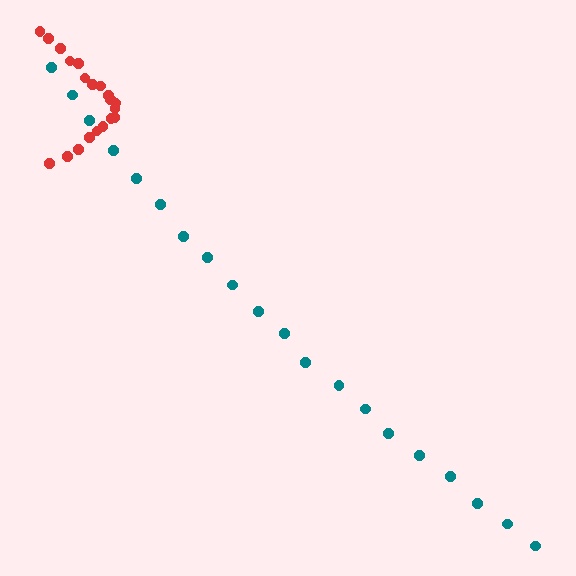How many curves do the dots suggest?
There are 2 distinct paths.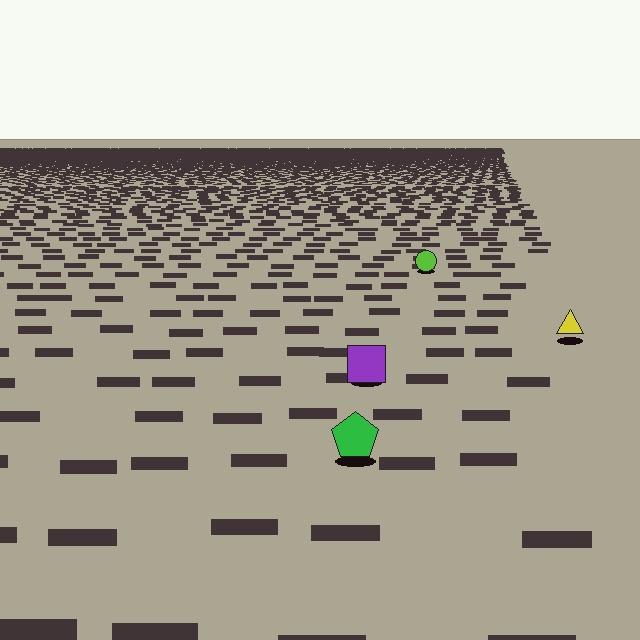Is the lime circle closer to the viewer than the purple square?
No. The purple square is closer — you can tell from the texture gradient: the ground texture is coarser near it.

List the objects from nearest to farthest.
From nearest to farthest: the green pentagon, the purple square, the yellow triangle, the lime circle.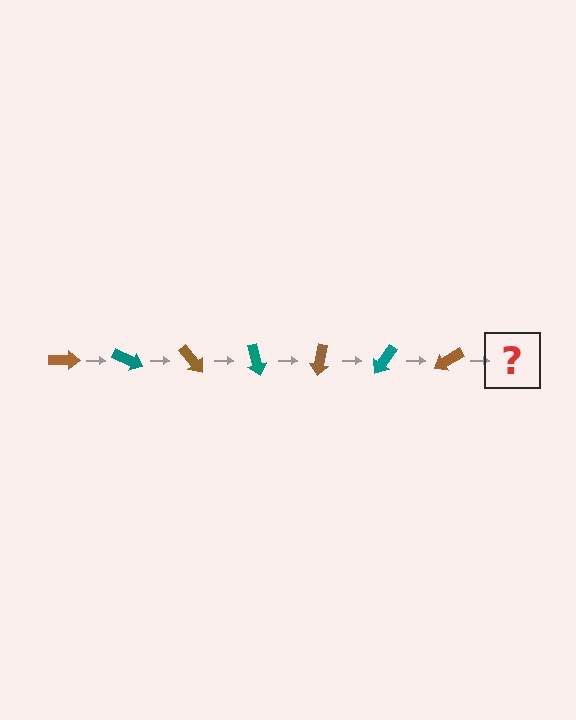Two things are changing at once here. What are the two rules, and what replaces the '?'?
The two rules are that it rotates 25 degrees each step and the color cycles through brown and teal. The '?' should be a teal arrow, rotated 175 degrees from the start.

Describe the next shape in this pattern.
It should be a teal arrow, rotated 175 degrees from the start.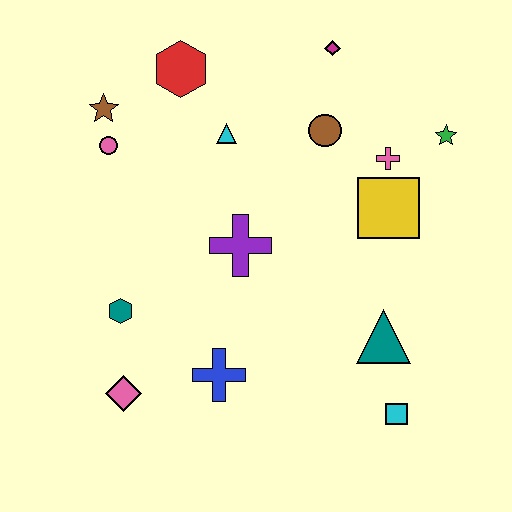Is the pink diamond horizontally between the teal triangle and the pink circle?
Yes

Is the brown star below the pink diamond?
No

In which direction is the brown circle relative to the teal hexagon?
The brown circle is to the right of the teal hexagon.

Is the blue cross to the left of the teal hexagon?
No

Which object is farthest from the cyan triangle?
The cyan square is farthest from the cyan triangle.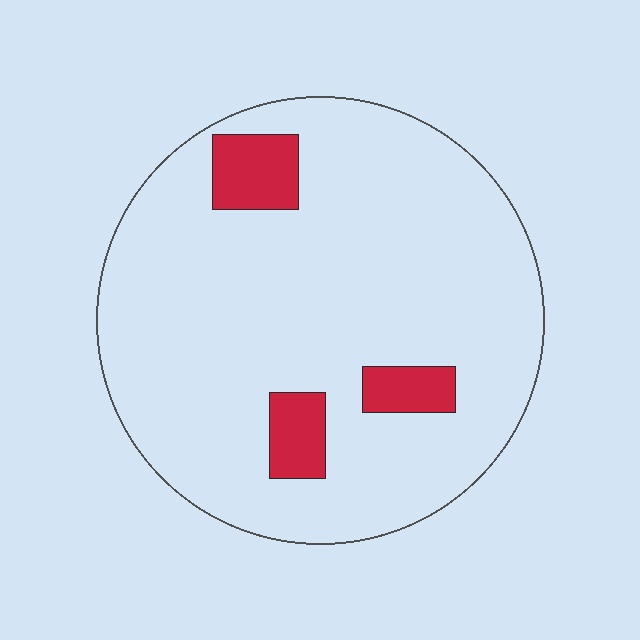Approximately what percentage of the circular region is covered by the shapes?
Approximately 10%.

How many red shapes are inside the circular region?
3.